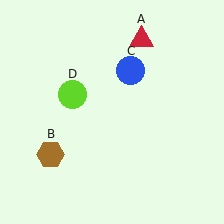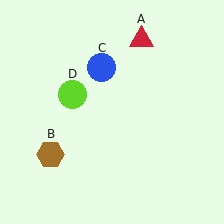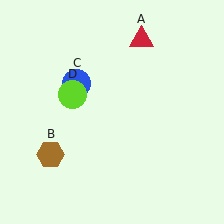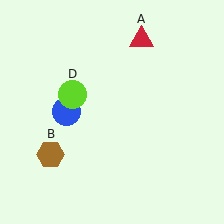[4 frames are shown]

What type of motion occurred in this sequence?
The blue circle (object C) rotated counterclockwise around the center of the scene.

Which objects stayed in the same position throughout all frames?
Red triangle (object A) and brown hexagon (object B) and lime circle (object D) remained stationary.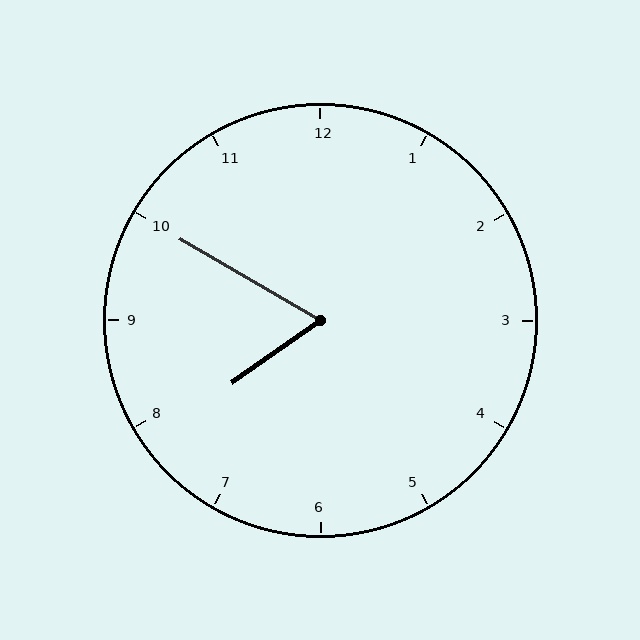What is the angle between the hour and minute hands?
Approximately 65 degrees.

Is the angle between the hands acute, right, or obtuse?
It is acute.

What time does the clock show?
7:50.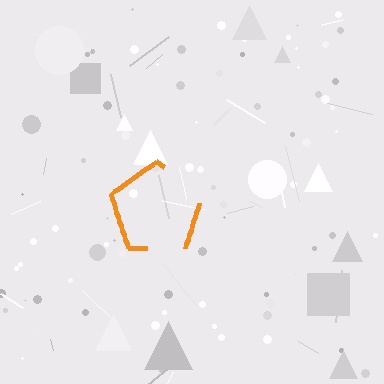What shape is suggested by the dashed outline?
The dashed outline suggests a pentagon.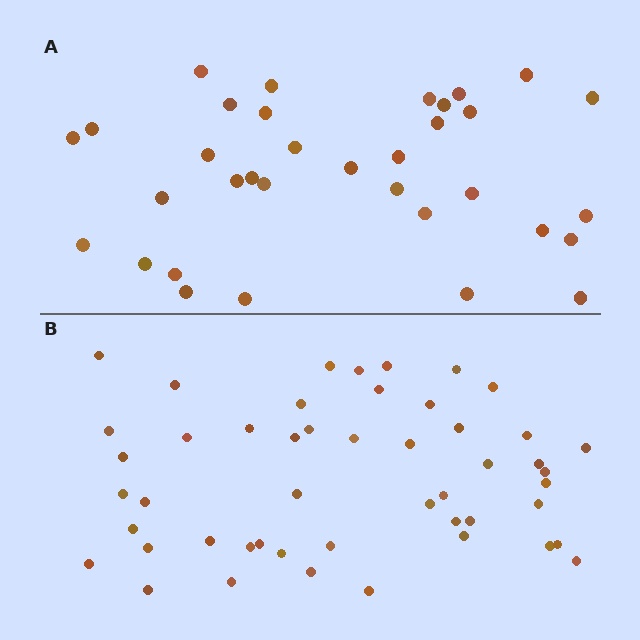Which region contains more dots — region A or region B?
Region B (the bottom region) has more dots.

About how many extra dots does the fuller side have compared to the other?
Region B has approximately 15 more dots than region A.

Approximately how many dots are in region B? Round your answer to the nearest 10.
About 50 dots. (The exact count is 49, which rounds to 50.)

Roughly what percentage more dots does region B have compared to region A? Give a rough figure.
About 45% more.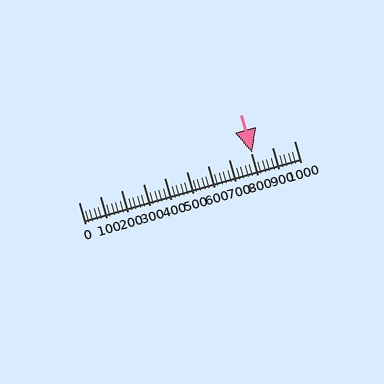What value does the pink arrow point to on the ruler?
The pink arrow points to approximately 808.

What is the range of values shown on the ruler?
The ruler shows values from 0 to 1000.